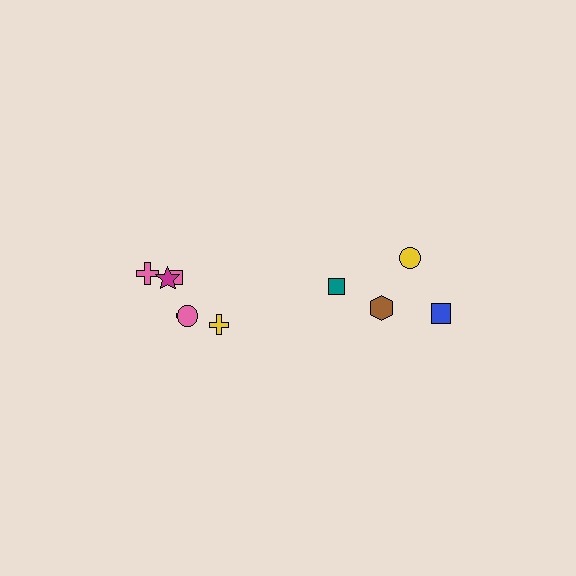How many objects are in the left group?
There are 6 objects.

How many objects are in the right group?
There are 4 objects.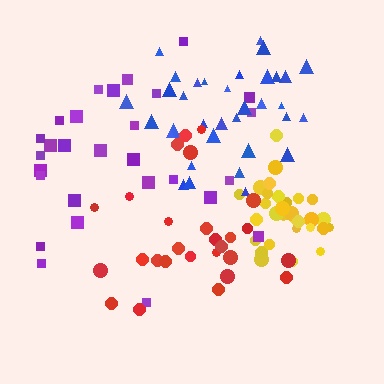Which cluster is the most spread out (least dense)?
Purple.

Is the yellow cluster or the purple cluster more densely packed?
Yellow.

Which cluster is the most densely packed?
Yellow.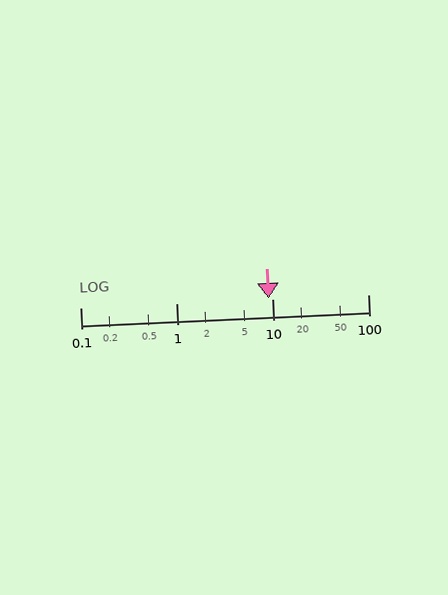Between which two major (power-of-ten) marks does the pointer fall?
The pointer is between 1 and 10.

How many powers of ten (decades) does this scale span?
The scale spans 3 decades, from 0.1 to 100.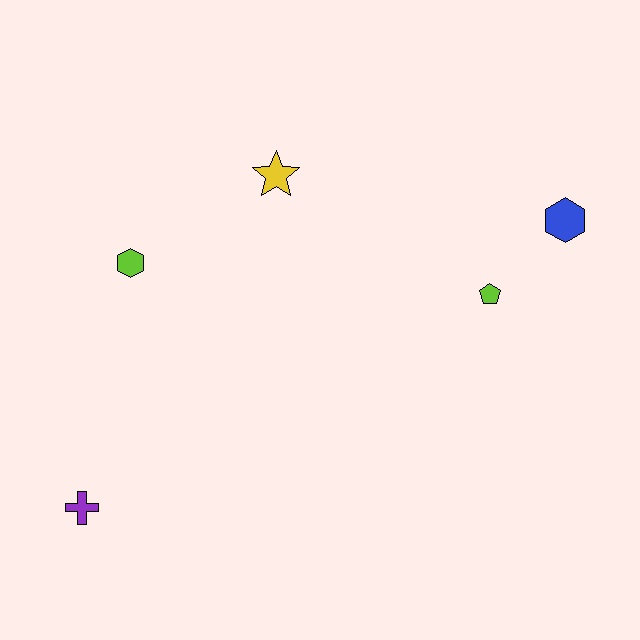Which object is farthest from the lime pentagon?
The purple cross is farthest from the lime pentagon.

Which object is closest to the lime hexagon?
The yellow star is closest to the lime hexagon.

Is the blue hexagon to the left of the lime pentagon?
No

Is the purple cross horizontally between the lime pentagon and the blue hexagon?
No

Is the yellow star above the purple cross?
Yes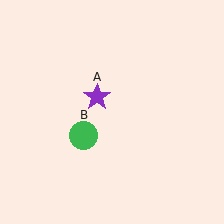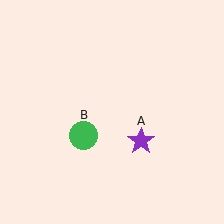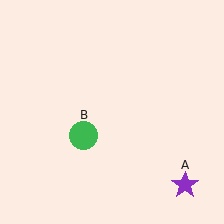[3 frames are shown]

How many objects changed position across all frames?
1 object changed position: purple star (object A).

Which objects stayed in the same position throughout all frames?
Green circle (object B) remained stationary.